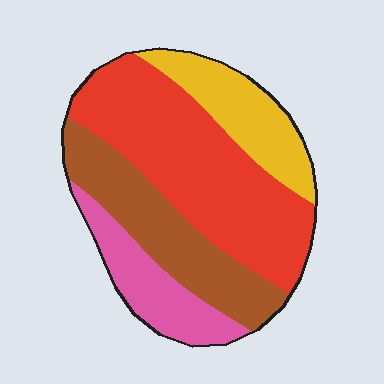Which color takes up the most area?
Red, at roughly 45%.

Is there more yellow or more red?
Red.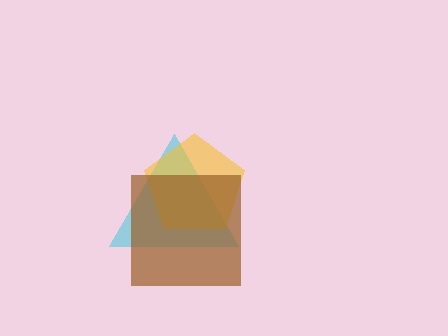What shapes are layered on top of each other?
The layered shapes are: a cyan triangle, a yellow pentagon, a brown square.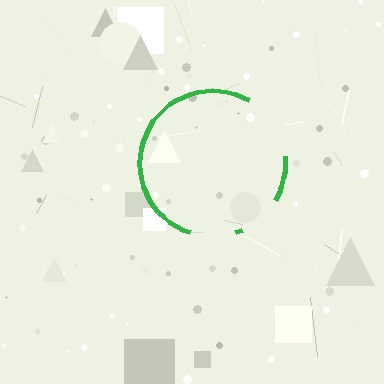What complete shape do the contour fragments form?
The contour fragments form a circle.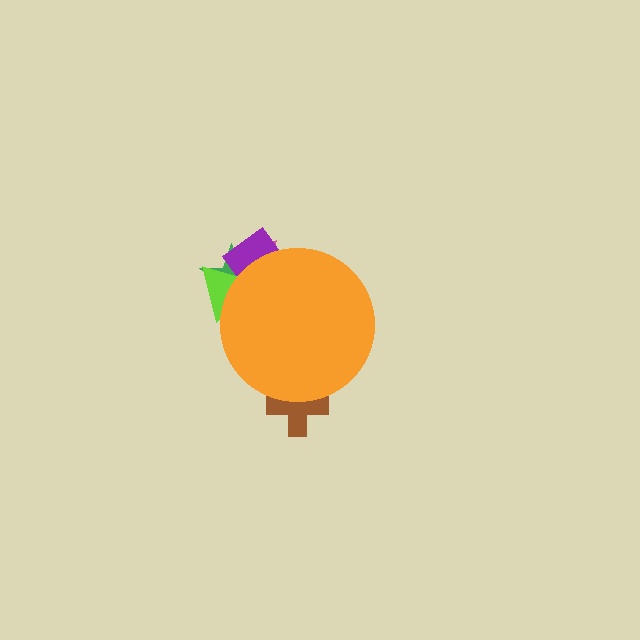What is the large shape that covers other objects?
An orange circle.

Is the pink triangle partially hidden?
Yes, the pink triangle is partially hidden behind the orange circle.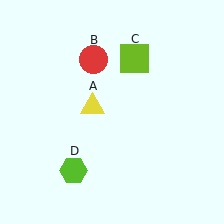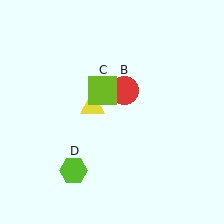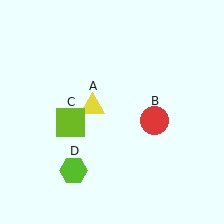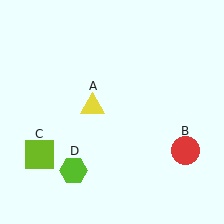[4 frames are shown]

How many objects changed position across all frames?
2 objects changed position: red circle (object B), lime square (object C).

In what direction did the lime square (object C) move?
The lime square (object C) moved down and to the left.